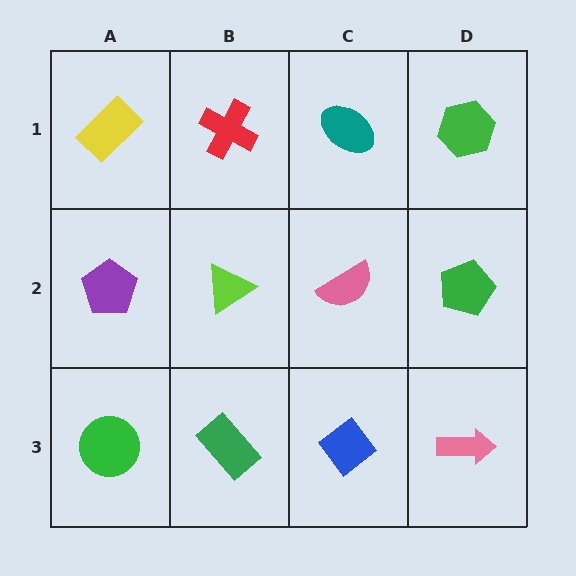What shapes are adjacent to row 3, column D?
A green pentagon (row 2, column D), a blue diamond (row 3, column C).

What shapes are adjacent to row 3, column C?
A pink semicircle (row 2, column C), a green rectangle (row 3, column B), a pink arrow (row 3, column D).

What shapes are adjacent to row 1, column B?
A lime triangle (row 2, column B), a yellow rectangle (row 1, column A), a teal ellipse (row 1, column C).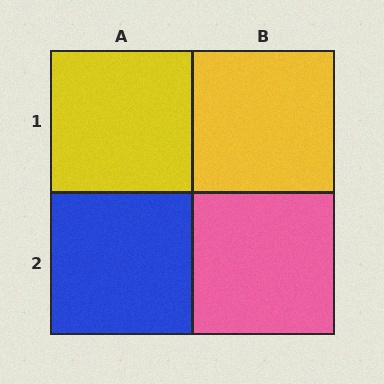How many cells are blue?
1 cell is blue.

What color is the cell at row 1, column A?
Yellow.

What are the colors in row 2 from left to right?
Blue, pink.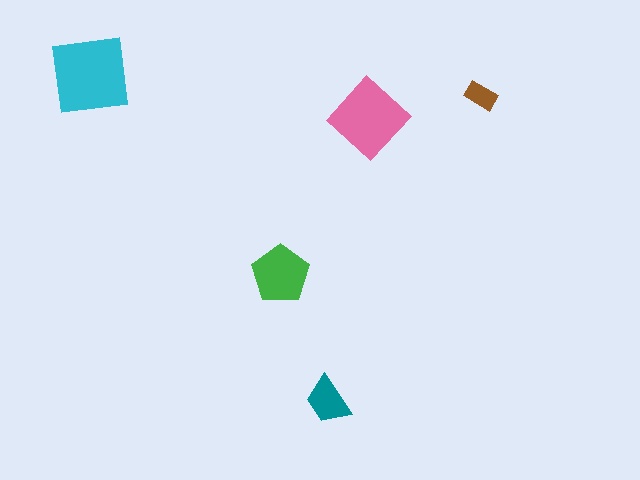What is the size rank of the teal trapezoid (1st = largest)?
4th.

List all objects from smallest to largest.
The brown rectangle, the teal trapezoid, the green pentagon, the pink diamond, the cyan square.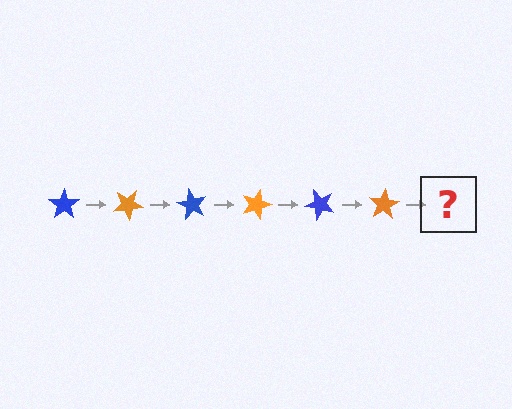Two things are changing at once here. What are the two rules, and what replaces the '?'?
The two rules are that it rotates 30 degrees each step and the color cycles through blue and orange. The '?' should be a blue star, rotated 180 degrees from the start.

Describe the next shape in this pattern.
It should be a blue star, rotated 180 degrees from the start.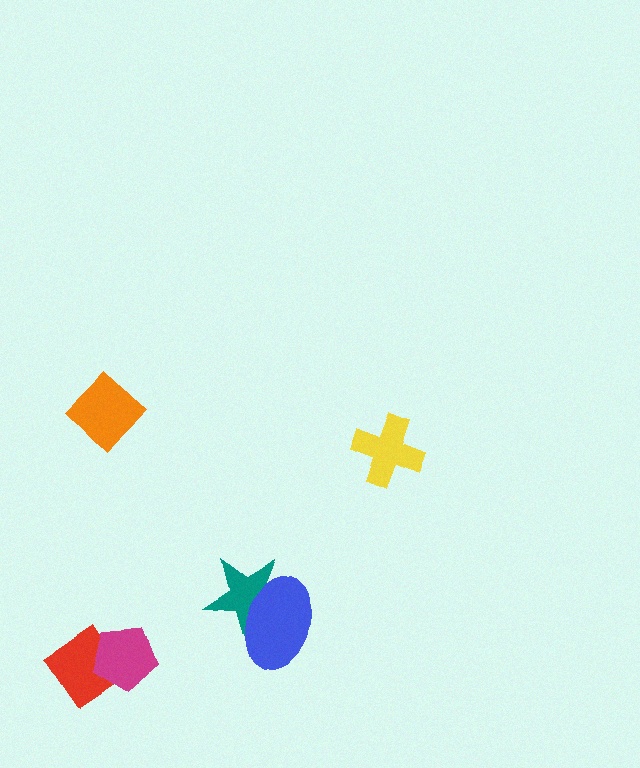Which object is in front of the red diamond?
The magenta pentagon is in front of the red diamond.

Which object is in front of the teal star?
The blue ellipse is in front of the teal star.